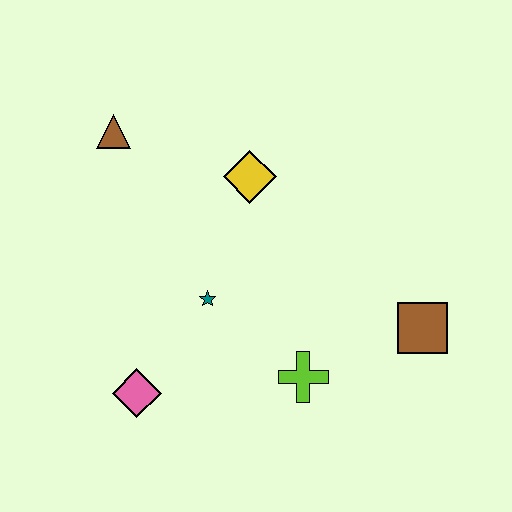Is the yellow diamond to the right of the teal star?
Yes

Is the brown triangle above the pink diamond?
Yes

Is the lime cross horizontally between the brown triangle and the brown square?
Yes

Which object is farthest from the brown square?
The brown triangle is farthest from the brown square.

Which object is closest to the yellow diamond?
The teal star is closest to the yellow diamond.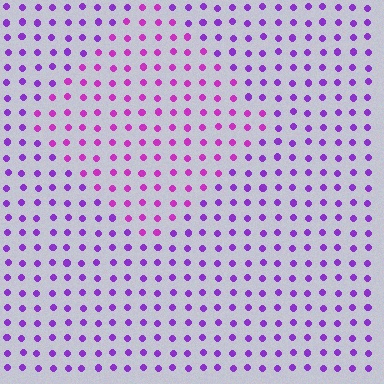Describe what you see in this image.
The image is filled with small purple elements in a uniform arrangement. A diamond-shaped region is visible where the elements are tinted to a slightly different hue, forming a subtle color boundary.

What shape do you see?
I see a diamond.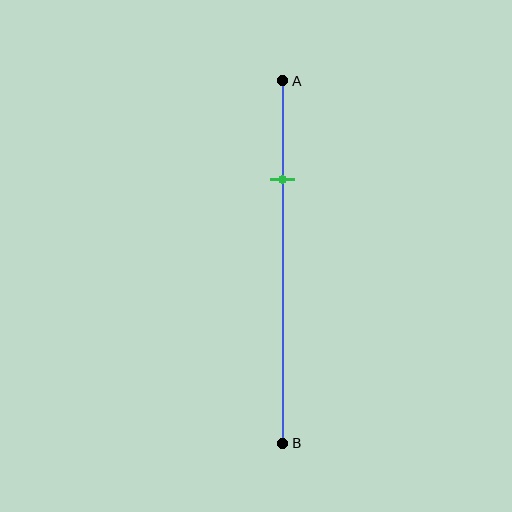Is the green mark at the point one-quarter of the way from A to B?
Yes, the mark is approximately at the one-quarter point.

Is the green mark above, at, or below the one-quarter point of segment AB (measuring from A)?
The green mark is approximately at the one-quarter point of segment AB.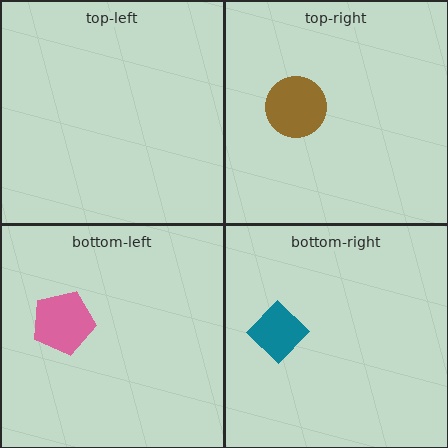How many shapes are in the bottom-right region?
1.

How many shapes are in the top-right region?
1.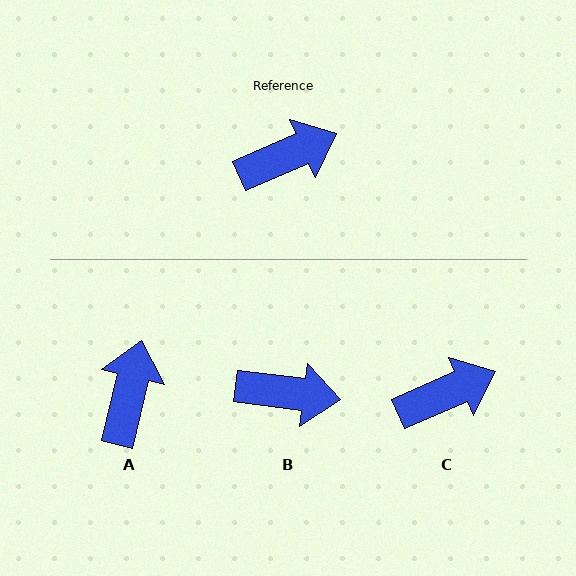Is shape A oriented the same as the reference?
No, it is off by about 53 degrees.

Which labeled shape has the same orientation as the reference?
C.